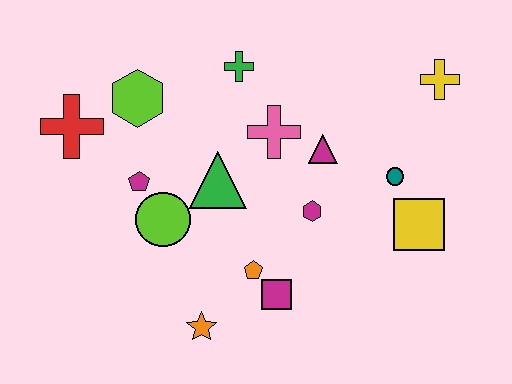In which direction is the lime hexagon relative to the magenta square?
The lime hexagon is above the magenta square.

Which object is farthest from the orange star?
The yellow cross is farthest from the orange star.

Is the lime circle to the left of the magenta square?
Yes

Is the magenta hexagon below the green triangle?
Yes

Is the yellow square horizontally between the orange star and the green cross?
No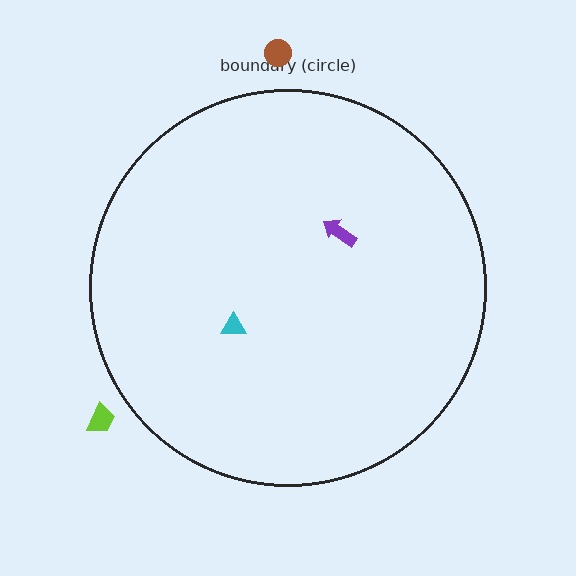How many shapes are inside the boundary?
2 inside, 2 outside.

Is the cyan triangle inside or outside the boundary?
Inside.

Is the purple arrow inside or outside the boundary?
Inside.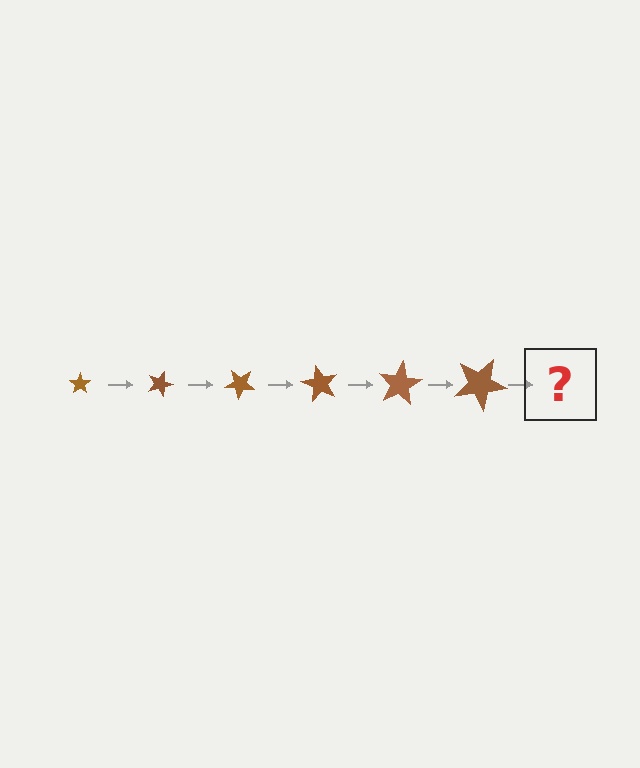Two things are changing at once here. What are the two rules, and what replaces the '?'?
The two rules are that the star grows larger each step and it rotates 20 degrees each step. The '?' should be a star, larger than the previous one and rotated 120 degrees from the start.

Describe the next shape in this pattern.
It should be a star, larger than the previous one and rotated 120 degrees from the start.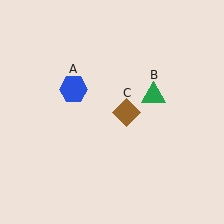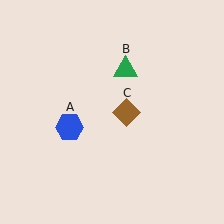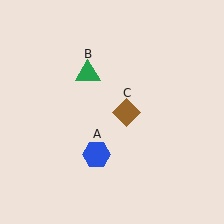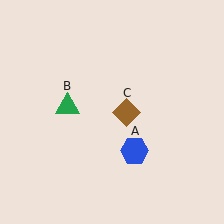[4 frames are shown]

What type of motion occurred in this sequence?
The blue hexagon (object A), green triangle (object B) rotated counterclockwise around the center of the scene.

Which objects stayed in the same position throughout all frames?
Brown diamond (object C) remained stationary.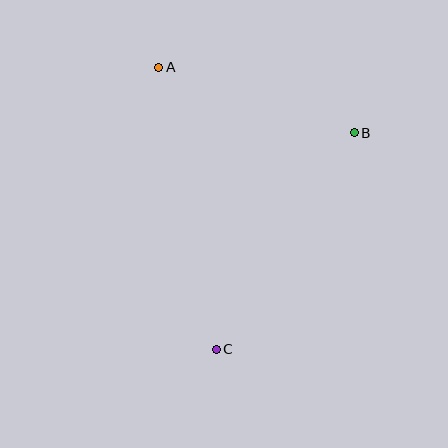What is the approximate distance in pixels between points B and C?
The distance between B and C is approximately 257 pixels.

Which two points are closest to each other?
Points A and B are closest to each other.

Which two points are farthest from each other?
Points A and C are farthest from each other.